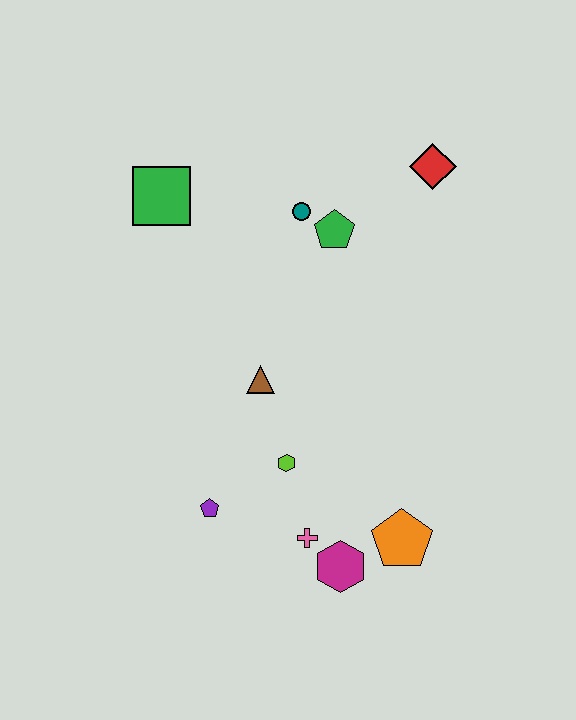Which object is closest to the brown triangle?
The lime hexagon is closest to the brown triangle.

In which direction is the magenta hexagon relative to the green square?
The magenta hexagon is below the green square.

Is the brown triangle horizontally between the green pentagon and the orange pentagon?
No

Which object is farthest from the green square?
The orange pentagon is farthest from the green square.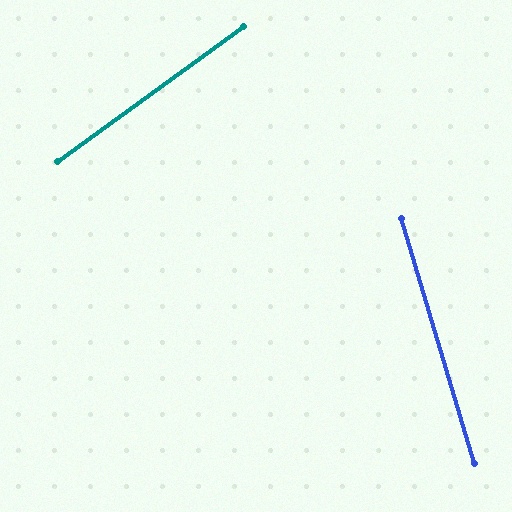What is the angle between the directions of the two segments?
Approximately 70 degrees.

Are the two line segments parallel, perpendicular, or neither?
Neither parallel nor perpendicular — they differ by about 70°.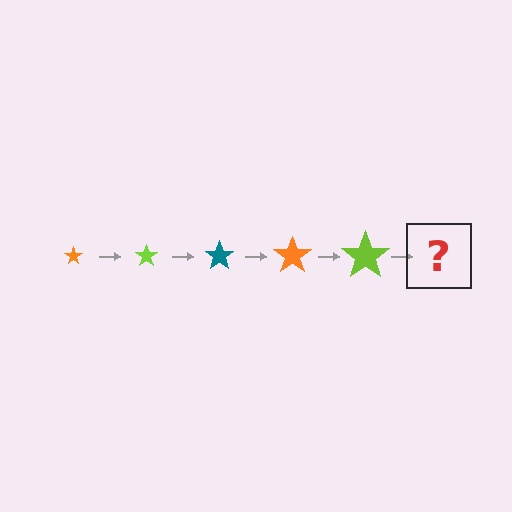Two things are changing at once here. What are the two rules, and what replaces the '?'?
The two rules are that the star grows larger each step and the color cycles through orange, lime, and teal. The '?' should be a teal star, larger than the previous one.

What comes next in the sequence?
The next element should be a teal star, larger than the previous one.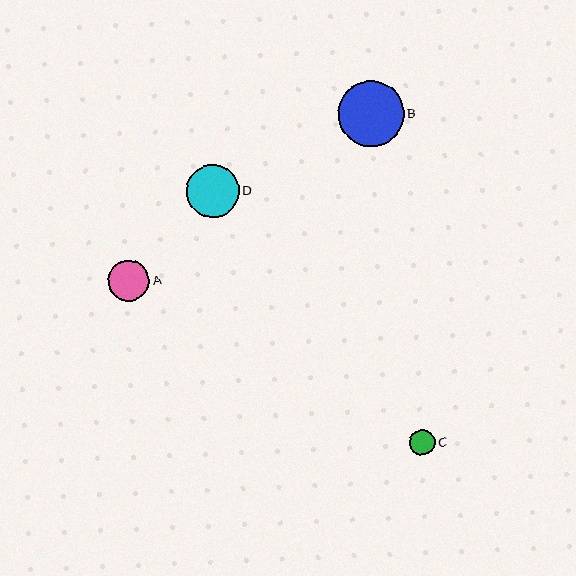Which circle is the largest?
Circle B is the largest with a size of approximately 66 pixels.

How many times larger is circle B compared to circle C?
Circle B is approximately 2.6 times the size of circle C.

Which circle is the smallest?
Circle C is the smallest with a size of approximately 25 pixels.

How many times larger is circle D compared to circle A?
Circle D is approximately 1.3 times the size of circle A.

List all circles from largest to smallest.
From largest to smallest: B, D, A, C.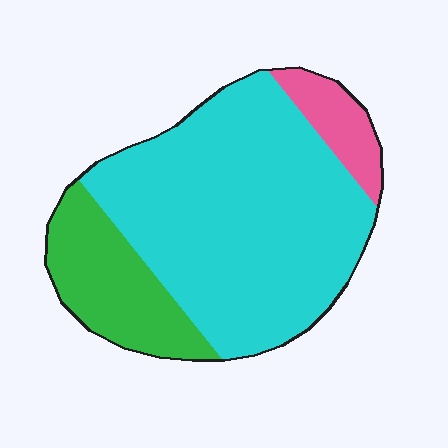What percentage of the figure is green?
Green takes up about one fifth (1/5) of the figure.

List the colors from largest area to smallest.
From largest to smallest: cyan, green, pink.